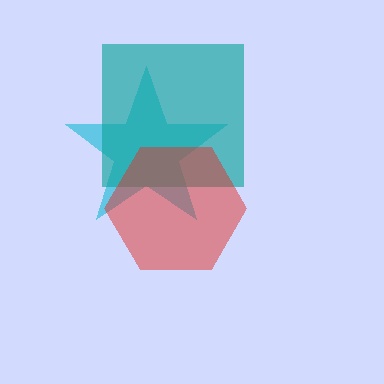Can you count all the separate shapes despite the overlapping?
Yes, there are 3 separate shapes.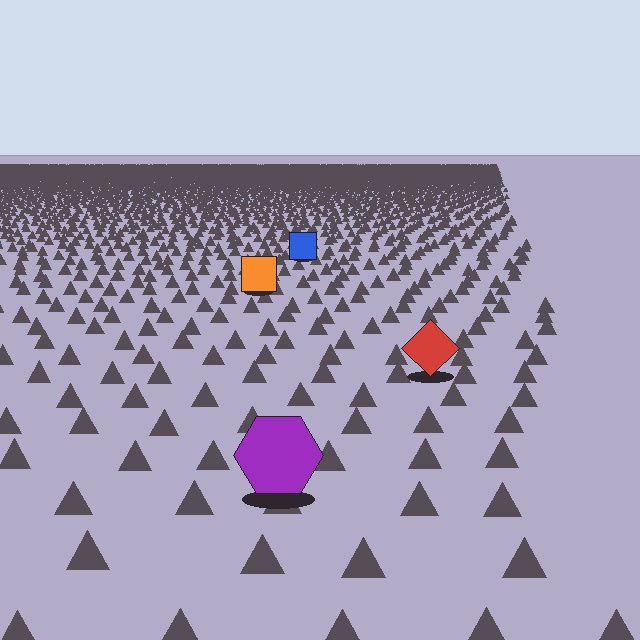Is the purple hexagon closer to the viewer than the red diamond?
Yes. The purple hexagon is closer — you can tell from the texture gradient: the ground texture is coarser near it.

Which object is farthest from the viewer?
The blue square is farthest from the viewer. It appears smaller and the ground texture around it is denser.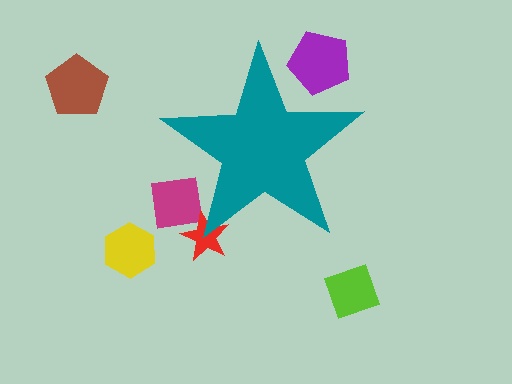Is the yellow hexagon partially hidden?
No, the yellow hexagon is fully visible.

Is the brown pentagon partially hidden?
No, the brown pentagon is fully visible.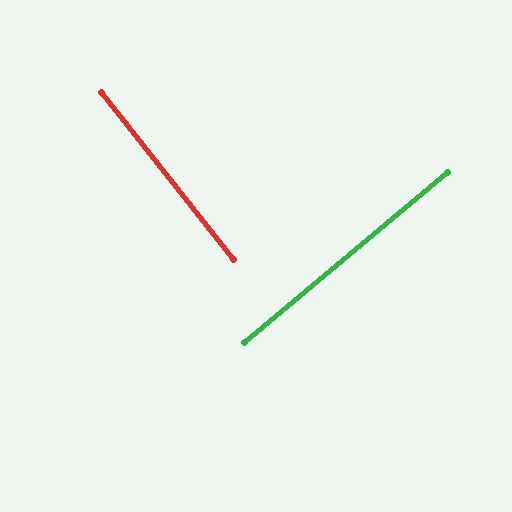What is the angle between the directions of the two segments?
Approximately 88 degrees.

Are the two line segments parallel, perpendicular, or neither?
Perpendicular — they meet at approximately 88°.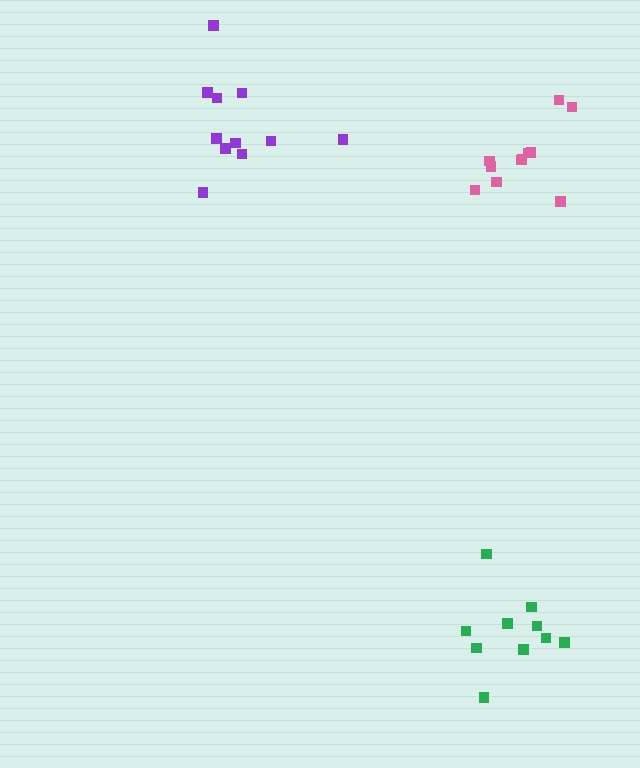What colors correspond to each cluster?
The clusters are colored: purple, pink, green.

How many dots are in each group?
Group 1: 11 dots, Group 2: 11 dots, Group 3: 10 dots (32 total).